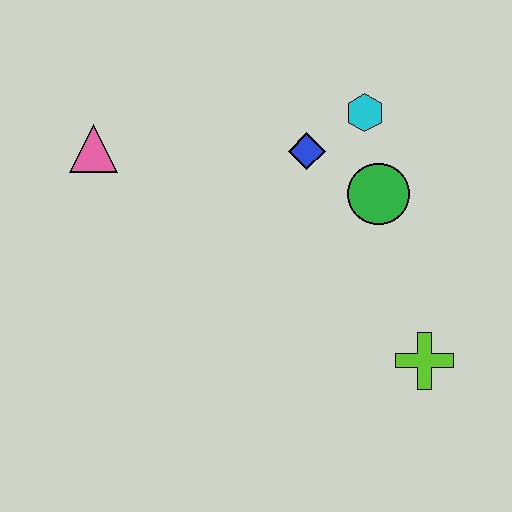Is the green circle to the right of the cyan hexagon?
Yes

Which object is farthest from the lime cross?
The pink triangle is farthest from the lime cross.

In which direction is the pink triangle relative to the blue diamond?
The pink triangle is to the left of the blue diamond.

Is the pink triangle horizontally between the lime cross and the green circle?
No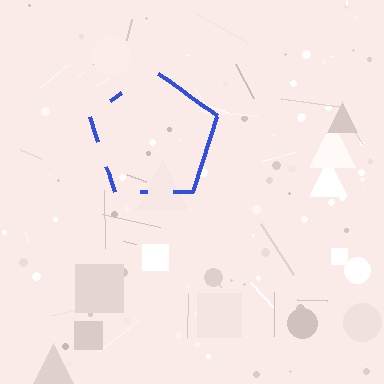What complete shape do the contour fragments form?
The contour fragments form a pentagon.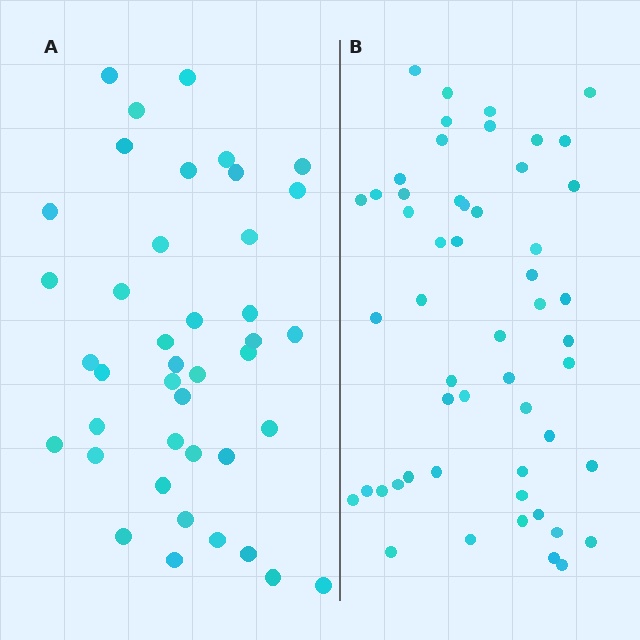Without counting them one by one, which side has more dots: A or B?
Region B (the right region) has more dots.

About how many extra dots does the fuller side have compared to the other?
Region B has roughly 12 or so more dots than region A.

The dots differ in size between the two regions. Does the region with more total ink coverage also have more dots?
No. Region A has more total ink coverage because its dots are larger, but region B actually contains more individual dots. Total area can be misleading — the number of items is what matters here.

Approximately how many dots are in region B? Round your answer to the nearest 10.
About 50 dots. (The exact count is 53, which rounds to 50.)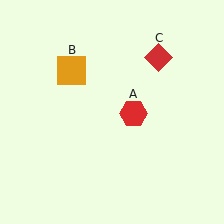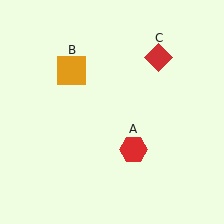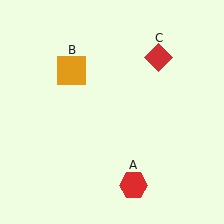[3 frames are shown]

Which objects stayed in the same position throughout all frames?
Orange square (object B) and red diamond (object C) remained stationary.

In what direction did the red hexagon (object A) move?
The red hexagon (object A) moved down.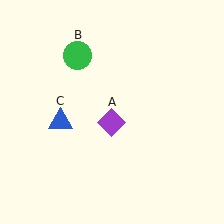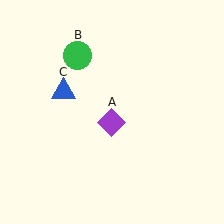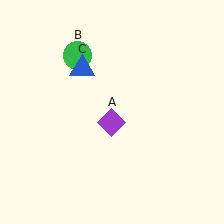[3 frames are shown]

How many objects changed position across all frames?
1 object changed position: blue triangle (object C).